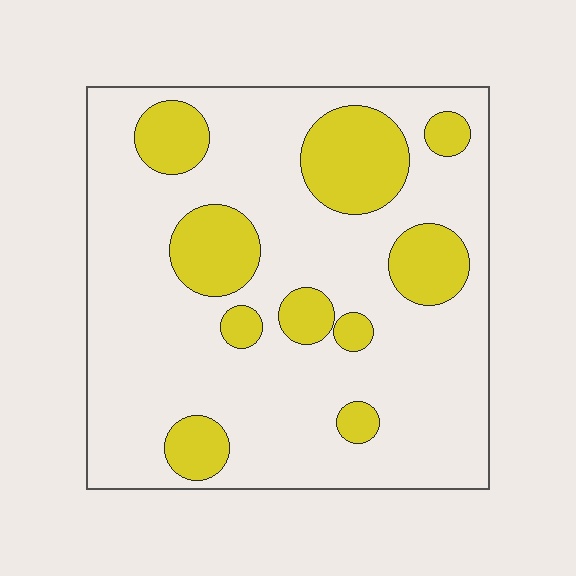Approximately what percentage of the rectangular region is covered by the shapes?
Approximately 25%.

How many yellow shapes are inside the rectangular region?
10.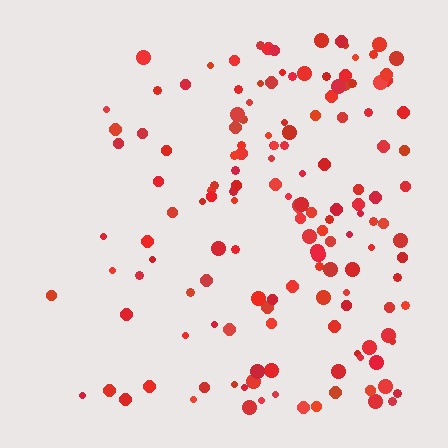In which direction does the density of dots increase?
From left to right, with the right side densest.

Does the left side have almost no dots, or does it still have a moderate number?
Still a moderate number, just noticeably fewer than the right.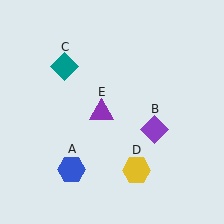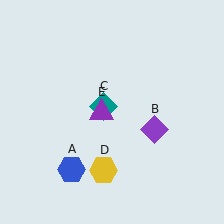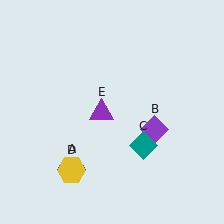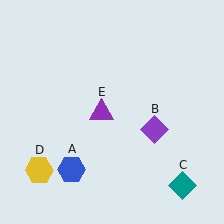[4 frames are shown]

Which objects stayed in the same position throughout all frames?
Blue hexagon (object A) and purple diamond (object B) and purple triangle (object E) remained stationary.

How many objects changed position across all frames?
2 objects changed position: teal diamond (object C), yellow hexagon (object D).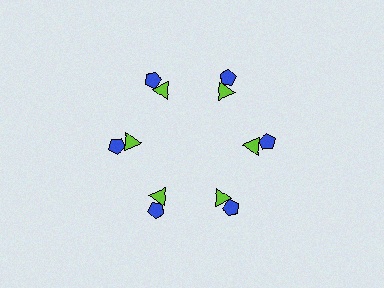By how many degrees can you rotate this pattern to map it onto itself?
The pattern maps onto itself every 60 degrees of rotation.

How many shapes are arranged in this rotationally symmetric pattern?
There are 12 shapes, arranged in 6 groups of 2.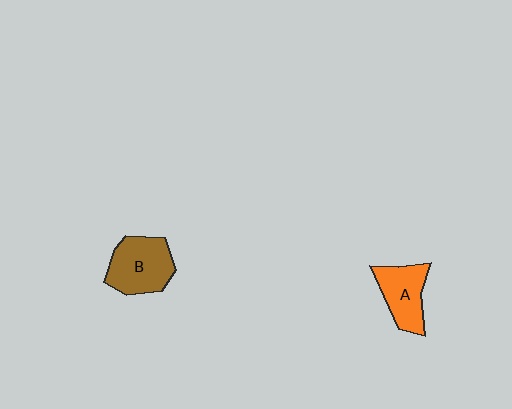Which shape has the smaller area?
Shape A (orange).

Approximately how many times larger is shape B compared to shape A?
Approximately 1.2 times.